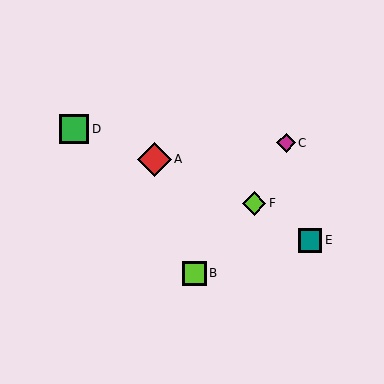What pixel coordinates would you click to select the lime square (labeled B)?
Click at (194, 273) to select the lime square B.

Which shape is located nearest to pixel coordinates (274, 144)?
The magenta diamond (labeled C) at (286, 143) is nearest to that location.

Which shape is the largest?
The red diamond (labeled A) is the largest.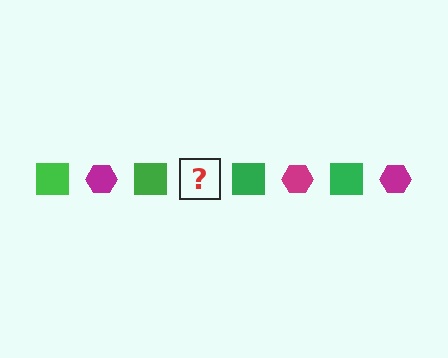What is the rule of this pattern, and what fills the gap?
The rule is that the pattern alternates between green square and magenta hexagon. The gap should be filled with a magenta hexagon.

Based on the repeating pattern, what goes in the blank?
The blank should be a magenta hexagon.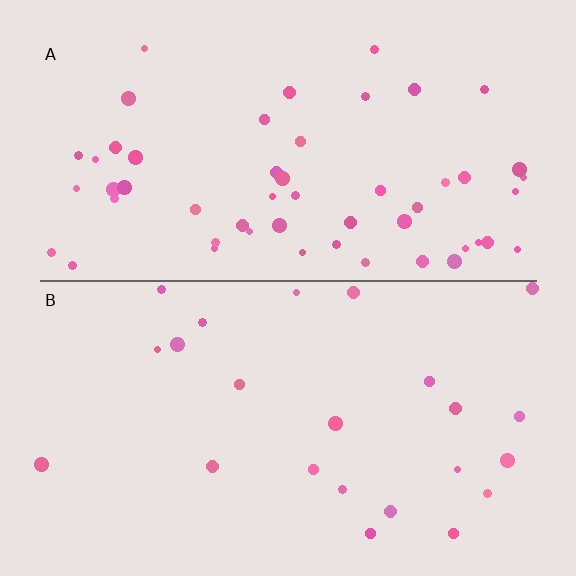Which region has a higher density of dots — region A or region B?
A (the top).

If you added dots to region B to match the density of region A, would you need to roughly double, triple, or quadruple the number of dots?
Approximately double.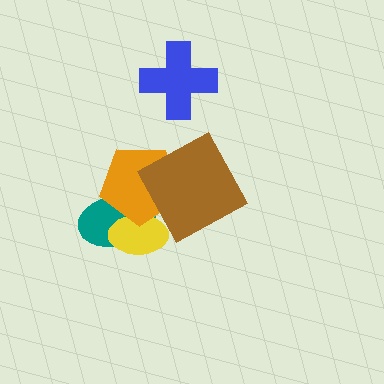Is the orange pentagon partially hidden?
Yes, it is partially covered by another shape.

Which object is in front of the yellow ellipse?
The orange pentagon is in front of the yellow ellipse.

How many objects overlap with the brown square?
1 object overlaps with the brown square.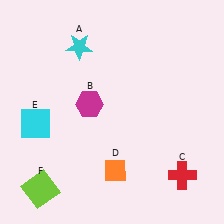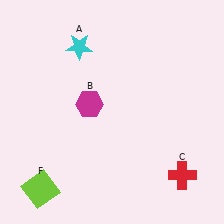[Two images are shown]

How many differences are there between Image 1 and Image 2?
There are 2 differences between the two images.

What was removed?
The cyan square (E), the orange diamond (D) were removed in Image 2.